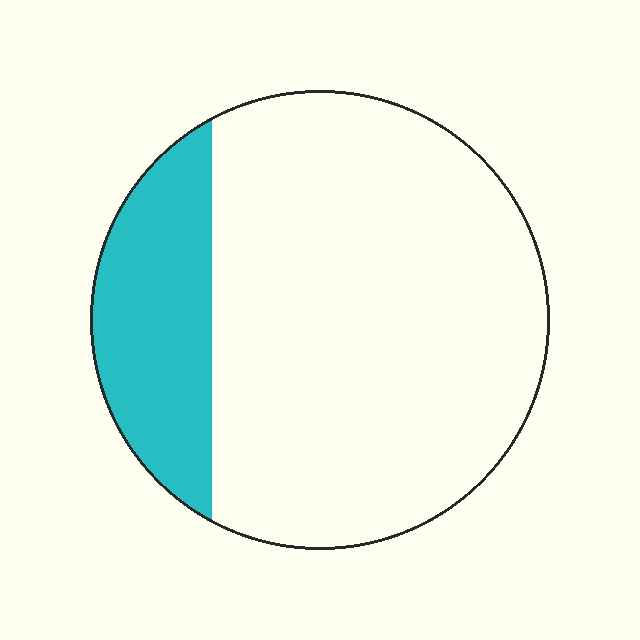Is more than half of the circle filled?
No.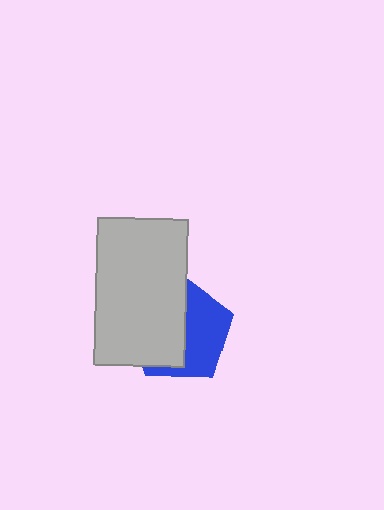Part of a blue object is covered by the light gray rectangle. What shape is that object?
It is a pentagon.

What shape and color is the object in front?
The object in front is a light gray rectangle.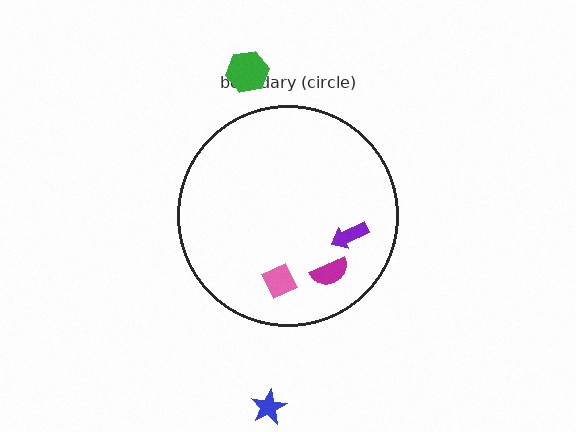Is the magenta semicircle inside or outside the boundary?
Inside.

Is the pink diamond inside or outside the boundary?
Inside.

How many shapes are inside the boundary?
3 inside, 2 outside.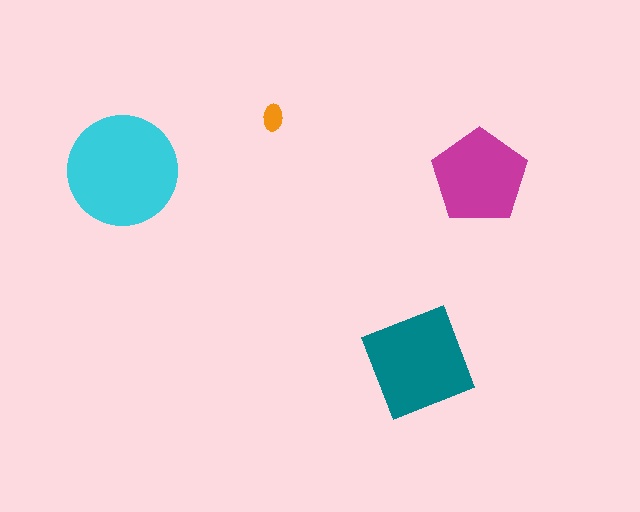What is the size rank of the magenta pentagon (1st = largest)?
3rd.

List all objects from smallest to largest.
The orange ellipse, the magenta pentagon, the teal square, the cyan circle.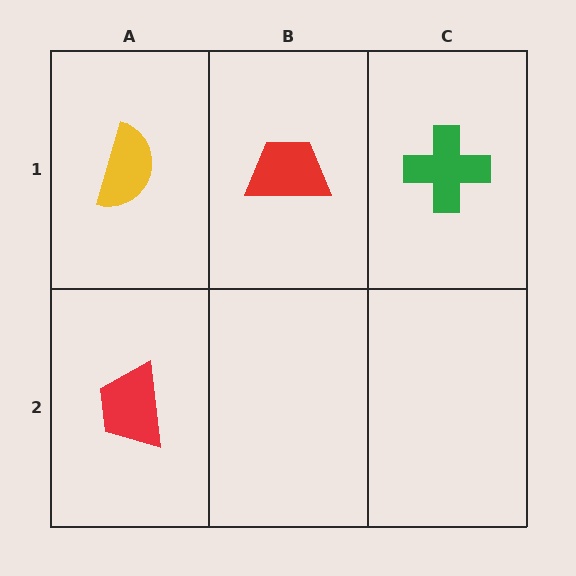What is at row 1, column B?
A red trapezoid.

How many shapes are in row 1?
3 shapes.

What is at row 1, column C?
A green cross.